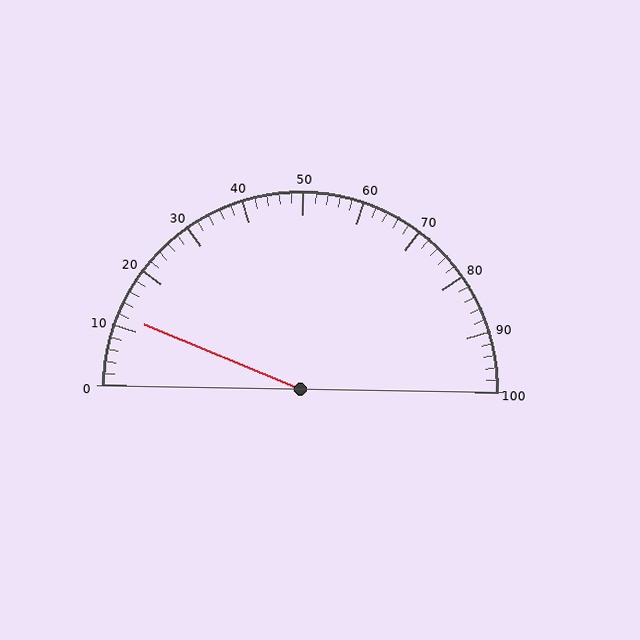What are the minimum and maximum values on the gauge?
The gauge ranges from 0 to 100.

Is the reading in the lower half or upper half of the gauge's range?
The reading is in the lower half of the range (0 to 100).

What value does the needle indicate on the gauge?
The needle indicates approximately 12.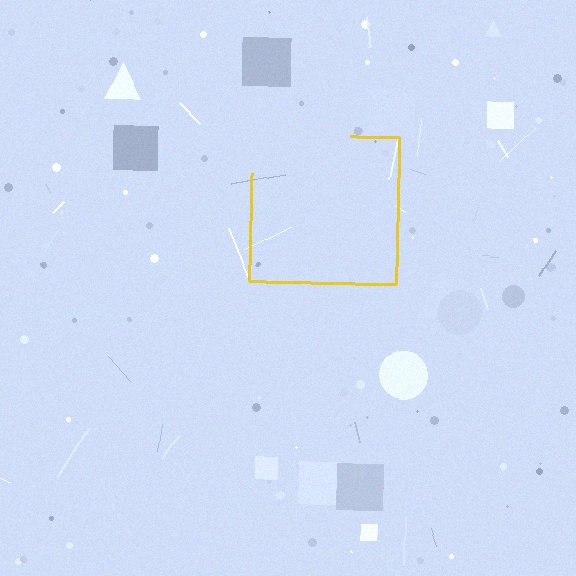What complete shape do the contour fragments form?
The contour fragments form a square.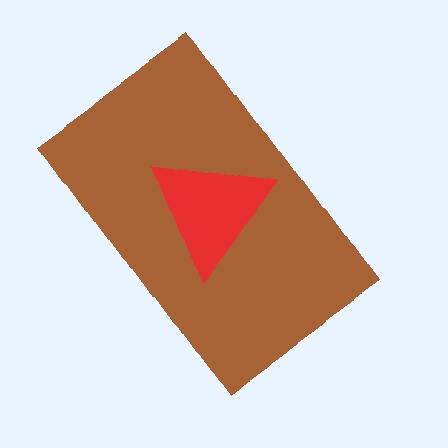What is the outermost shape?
The brown rectangle.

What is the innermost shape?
The red triangle.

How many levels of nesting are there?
2.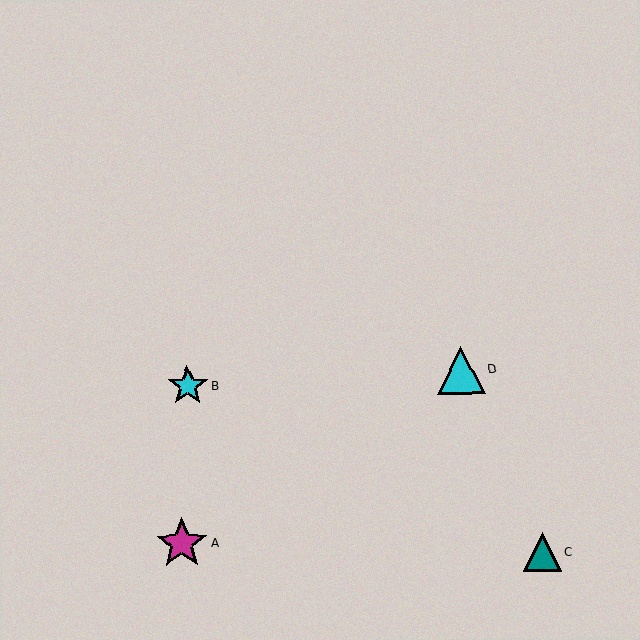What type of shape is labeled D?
Shape D is a cyan triangle.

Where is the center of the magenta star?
The center of the magenta star is at (182, 544).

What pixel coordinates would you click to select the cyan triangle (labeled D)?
Click at (461, 370) to select the cyan triangle D.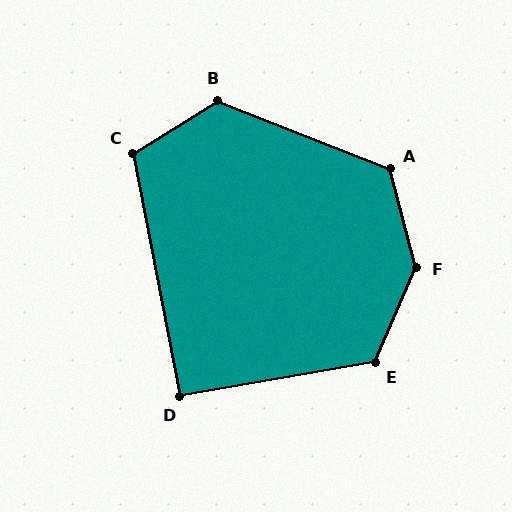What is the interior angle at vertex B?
Approximately 126 degrees (obtuse).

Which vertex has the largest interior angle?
F, at approximately 143 degrees.